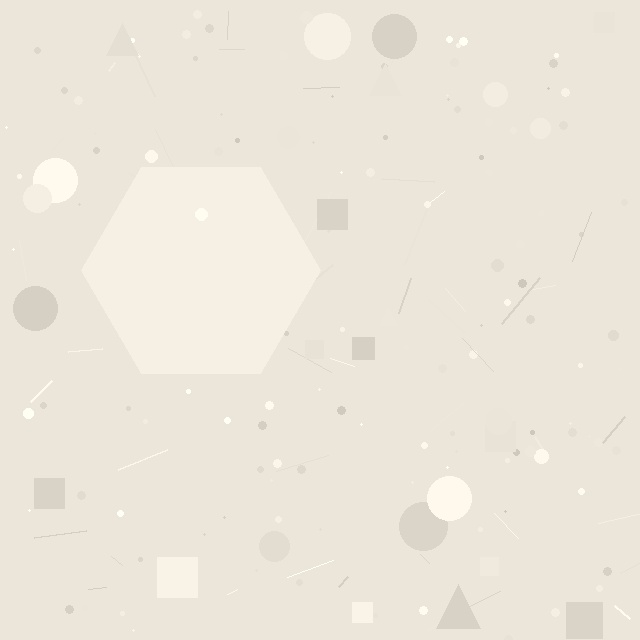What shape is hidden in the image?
A hexagon is hidden in the image.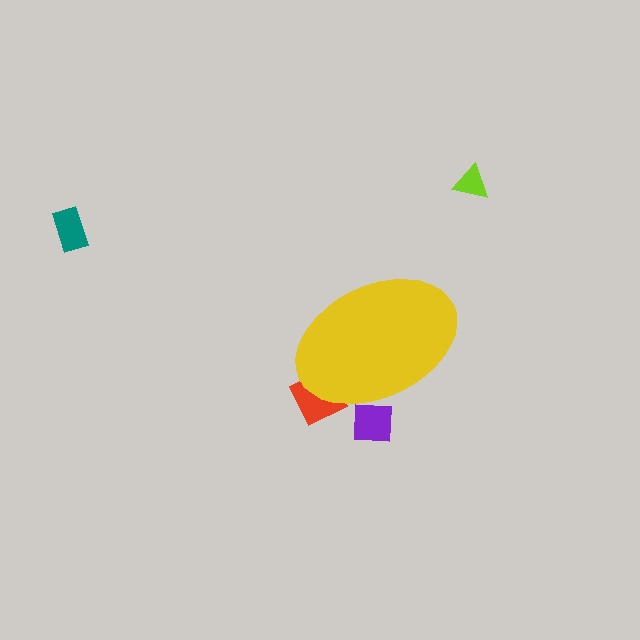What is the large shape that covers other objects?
A yellow ellipse.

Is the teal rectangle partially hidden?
No, the teal rectangle is fully visible.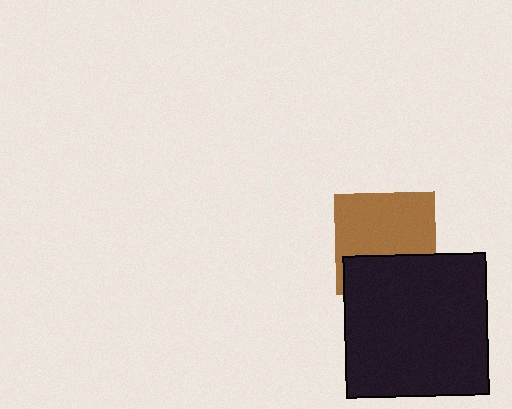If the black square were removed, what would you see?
You would see the complete brown square.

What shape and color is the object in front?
The object in front is a black square.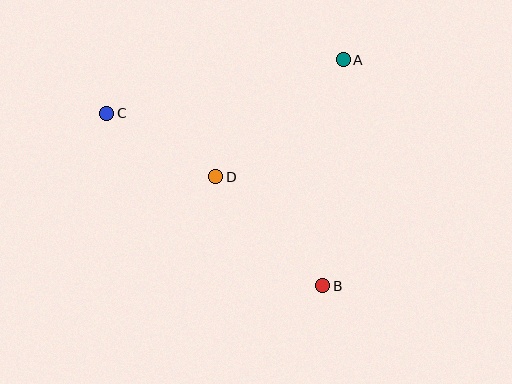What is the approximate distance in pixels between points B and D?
The distance between B and D is approximately 153 pixels.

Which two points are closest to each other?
Points C and D are closest to each other.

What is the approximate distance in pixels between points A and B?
The distance between A and B is approximately 227 pixels.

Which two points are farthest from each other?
Points B and C are farthest from each other.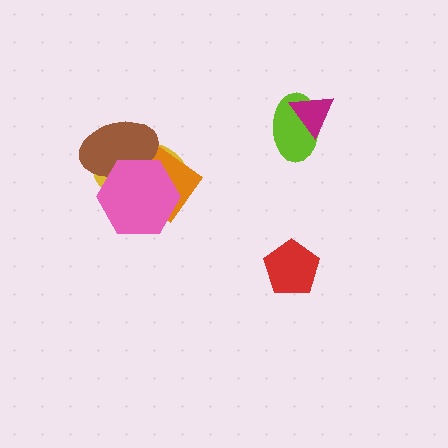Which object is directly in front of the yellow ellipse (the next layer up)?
The orange diamond is directly in front of the yellow ellipse.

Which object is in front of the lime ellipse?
The magenta triangle is in front of the lime ellipse.